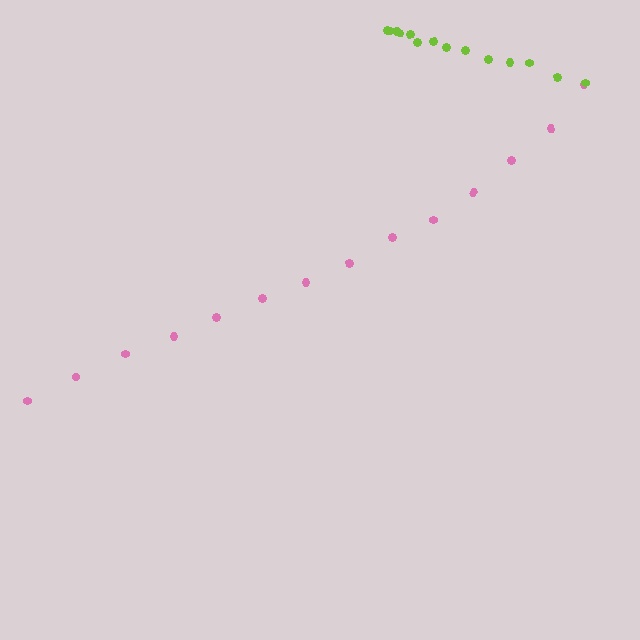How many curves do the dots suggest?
There are 2 distinct paths.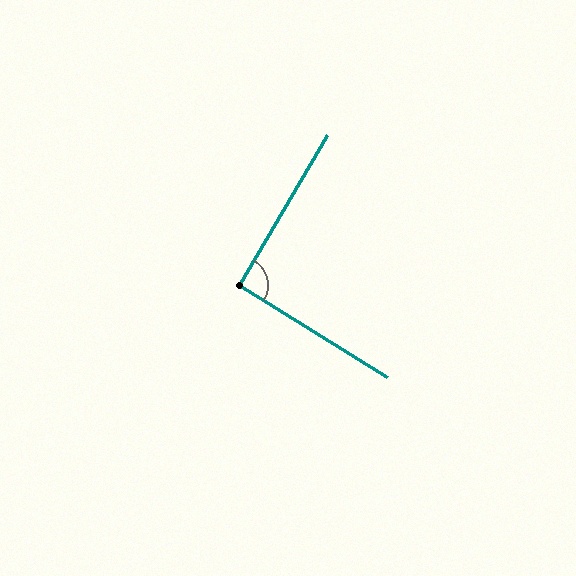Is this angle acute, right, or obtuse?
It is approximately a right angle.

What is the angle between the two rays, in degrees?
Approximately 92 degrees.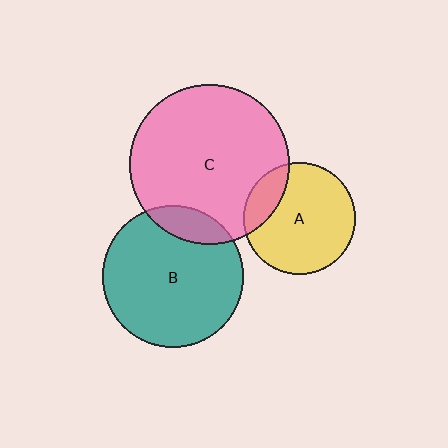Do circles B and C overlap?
Yes.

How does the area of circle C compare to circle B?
Approximately 1.3 times.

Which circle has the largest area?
Circle C (pink).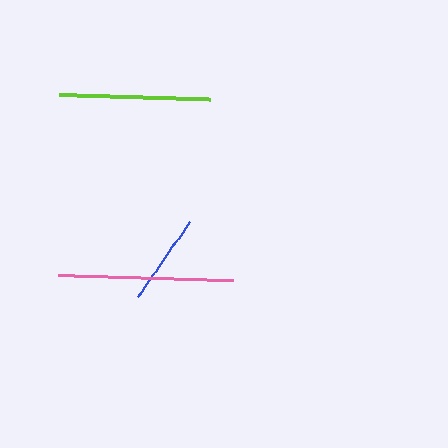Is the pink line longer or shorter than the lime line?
The pink line is longer than the lime line.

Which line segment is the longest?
The pink line is the longest at approximately 175 pixels.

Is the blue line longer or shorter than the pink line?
The pink line is longer than the blue line.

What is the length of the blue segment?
The blue segment is approximately 92 pixels long.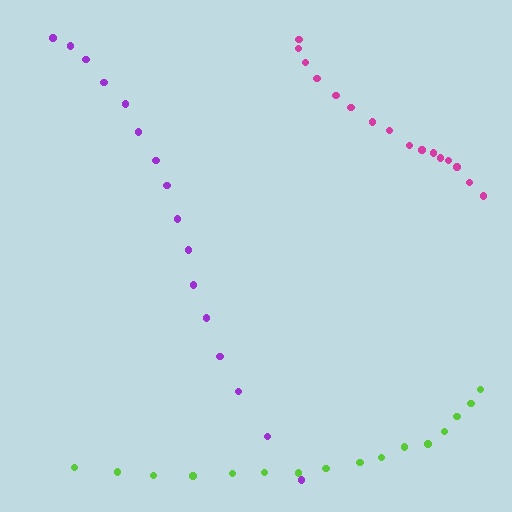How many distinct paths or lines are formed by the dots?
There are 3 distinct paths.